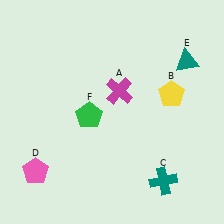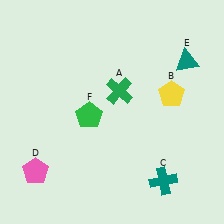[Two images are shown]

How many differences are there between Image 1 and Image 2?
There is 1 difference between the two images.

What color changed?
The cross (A) changed from magenta in Image 1 to green in Image 2.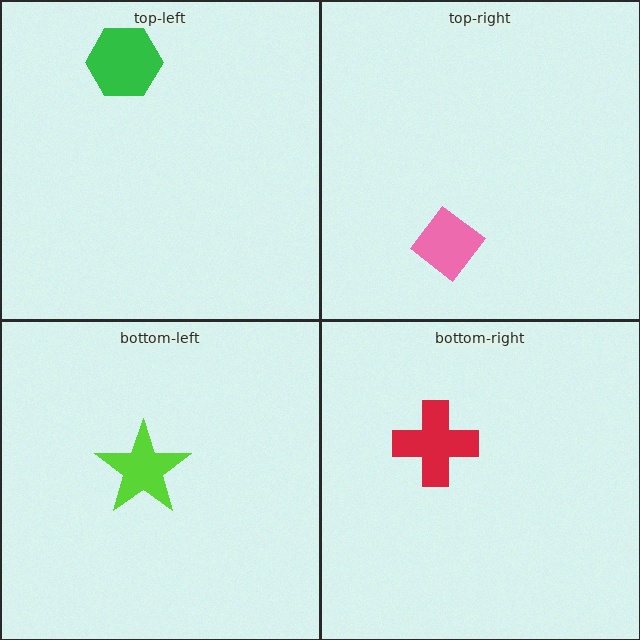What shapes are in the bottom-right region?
The red cross.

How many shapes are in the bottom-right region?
1.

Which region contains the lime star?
The bottom-left region.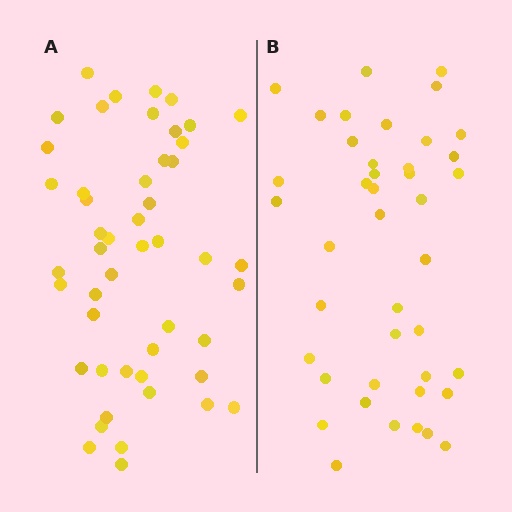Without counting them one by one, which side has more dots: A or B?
Region A (the left region) has more dots.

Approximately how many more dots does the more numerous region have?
Region A has roughly 8 or so more dots than region B.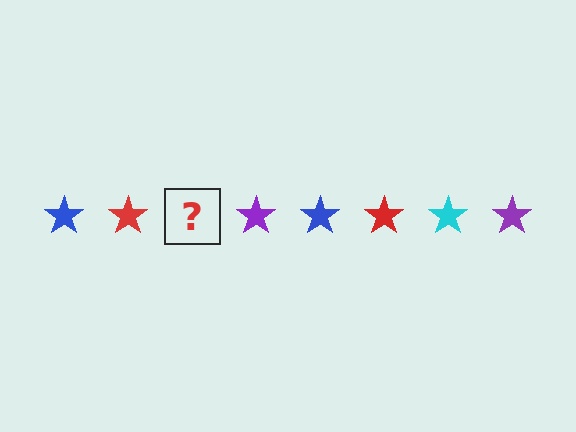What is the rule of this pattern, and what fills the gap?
The rule is that the pattern cycles through blue, red, cyan, purple stars. The gap should be filled with a cyan star.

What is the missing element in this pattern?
The missing element is a cyan star.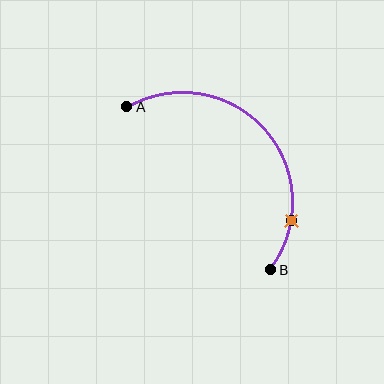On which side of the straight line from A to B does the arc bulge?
The arc bulges above and to the right of the straight line connecting A and B.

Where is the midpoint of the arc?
The arc midpoint is the point on the curve farthest from the straight line joining A and B. It sits above and to the right of that line.